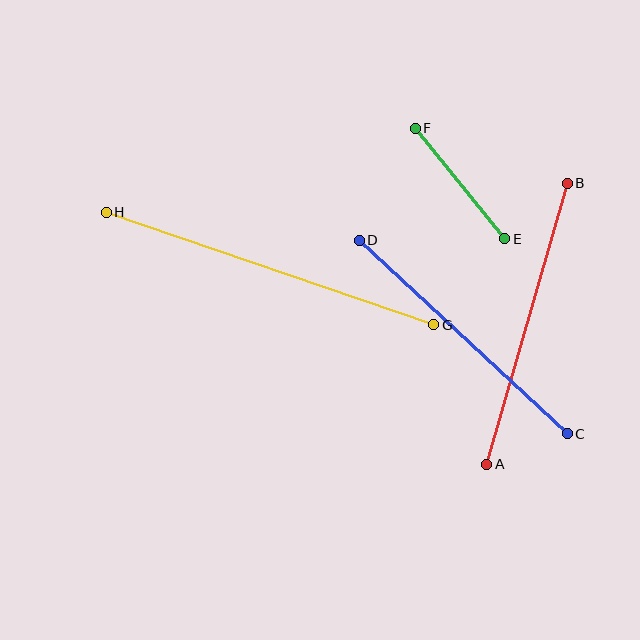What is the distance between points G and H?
The distance is approximately 346 pixels.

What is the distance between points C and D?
The distance is approximately 284 pixels.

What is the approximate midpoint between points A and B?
The midpoint is at approximately (527, 324) pixels.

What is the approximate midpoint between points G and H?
The midpoint is at approximately (270, 268) pixels.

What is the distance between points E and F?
The distance is approximately 142 pixels.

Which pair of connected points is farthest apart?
Points G and H are farthest apart.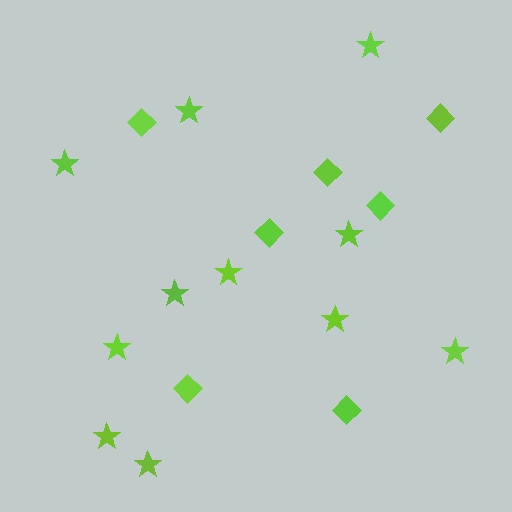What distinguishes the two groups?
There are 2 groups: one group of stars (11) and one group of diamonds (7).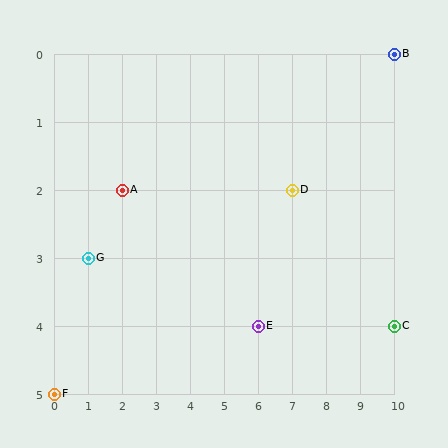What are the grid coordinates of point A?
Point A is at grid coordinates (2, 2).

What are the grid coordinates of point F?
Point F is at grid coordinates (0, 5).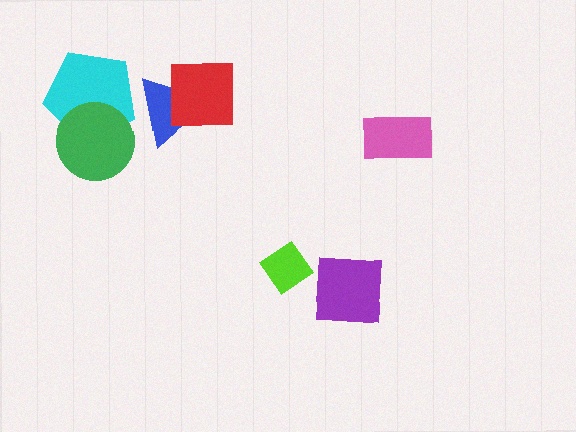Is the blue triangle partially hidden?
Yes, it is partially covered by another shape.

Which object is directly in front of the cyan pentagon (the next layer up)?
The blue triangle is directly in front of the cyan pentagon.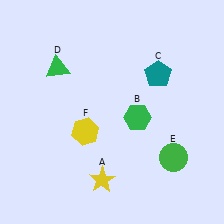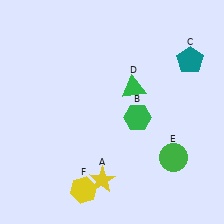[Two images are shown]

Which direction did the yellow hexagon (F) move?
The yellow hexagon (F) moved down.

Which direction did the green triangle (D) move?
The green triangle (D) moved right.